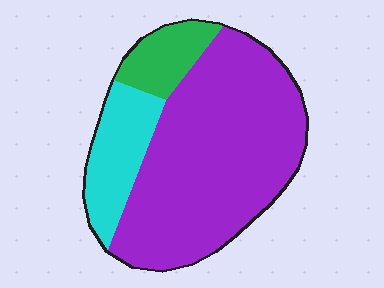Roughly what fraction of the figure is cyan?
Cyan covers roughly 20% of the figure.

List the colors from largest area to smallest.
From largest to smallest: purple, cyan, green.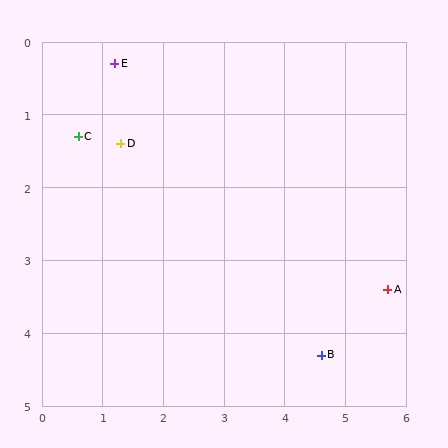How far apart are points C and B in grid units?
Points C and B are about 5.0 grid units apart.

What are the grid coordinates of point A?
Point A is at approximately (5.7, 3.4).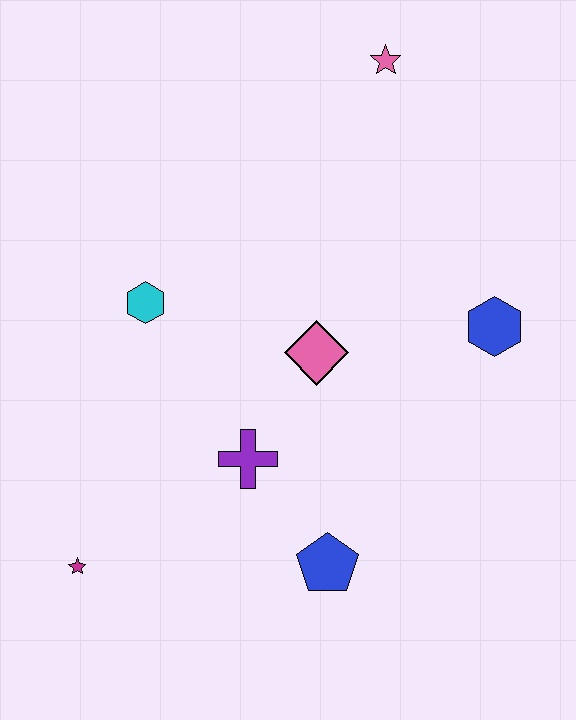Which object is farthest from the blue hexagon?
The magenta star is farthest from the blue hexagon.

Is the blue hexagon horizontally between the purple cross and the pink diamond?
No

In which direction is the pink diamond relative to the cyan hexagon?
The pink diamond is to the right of the cyan hexagon.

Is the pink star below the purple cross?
No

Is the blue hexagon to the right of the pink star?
Yes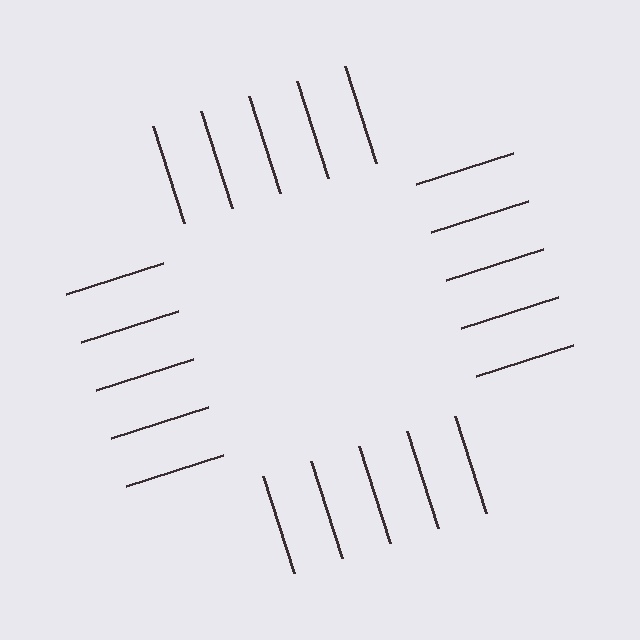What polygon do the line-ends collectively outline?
An illusory square — the line segments terminate on its edges but no continuous stroke is drawn.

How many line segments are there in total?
20 — 5 along each of the 4 edges.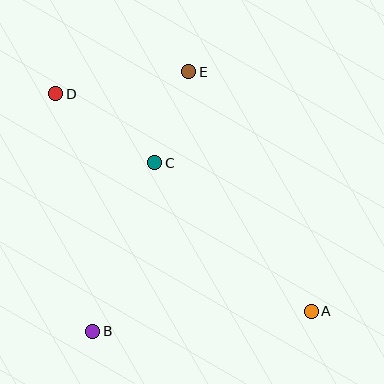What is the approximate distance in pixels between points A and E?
The distance between A and E is approximately 269 pixels.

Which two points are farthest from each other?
Points A and D are farthest from each other.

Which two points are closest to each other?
Points C and E are closest to each other.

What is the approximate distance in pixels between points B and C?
The distance between B and C is approximately 180 pixels.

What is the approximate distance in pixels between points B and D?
The distance between B and D is approximately 241 pixels.